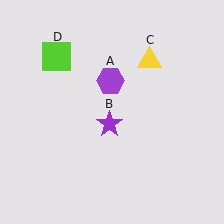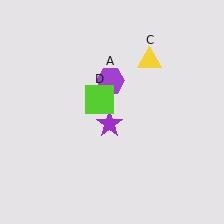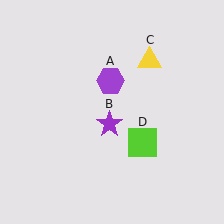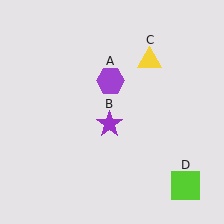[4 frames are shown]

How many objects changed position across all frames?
1 object changed position: lime square (object D).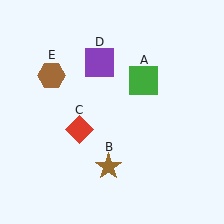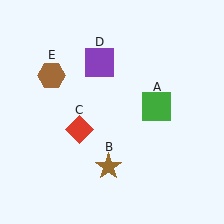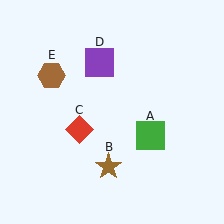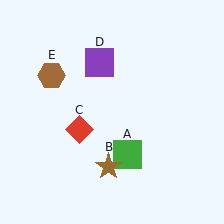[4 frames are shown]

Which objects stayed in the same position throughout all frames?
Brown star (object B) and red diamond (object C) and purple square (object D) and brown hexagon (object E) remained stationary.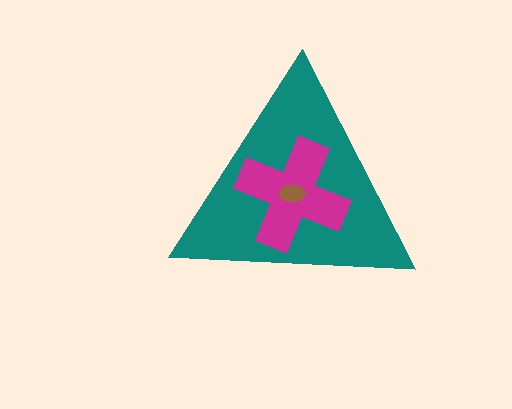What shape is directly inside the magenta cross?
The brown ellipse.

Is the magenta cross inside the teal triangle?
Yes.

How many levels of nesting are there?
3.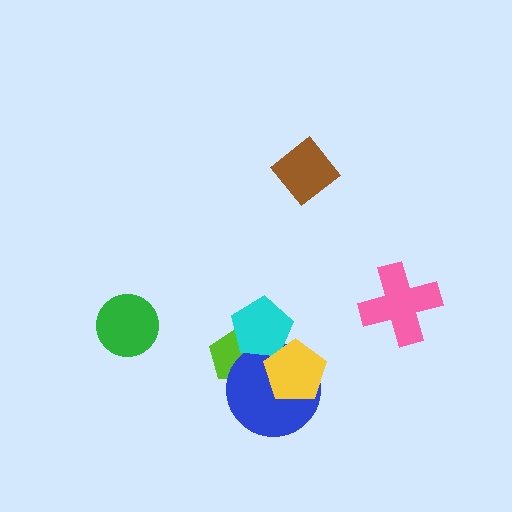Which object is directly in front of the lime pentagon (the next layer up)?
The blue circle is directly in front of the lime pentagon.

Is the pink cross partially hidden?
No, no other shape covers it.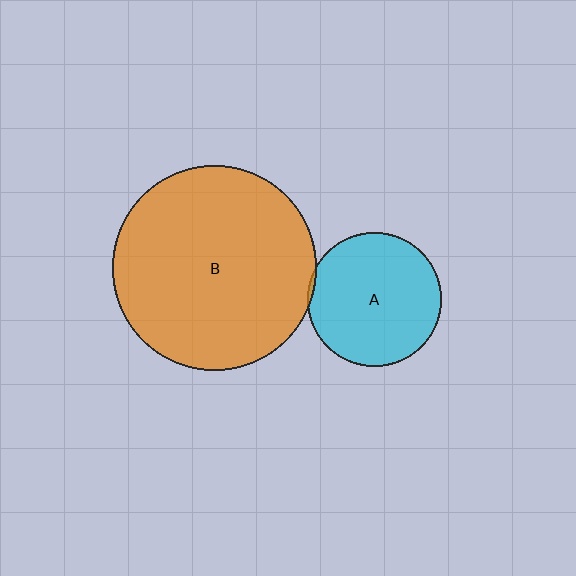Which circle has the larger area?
Circle B (orange).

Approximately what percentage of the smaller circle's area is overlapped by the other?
Approximately 5%.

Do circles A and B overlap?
Yes.